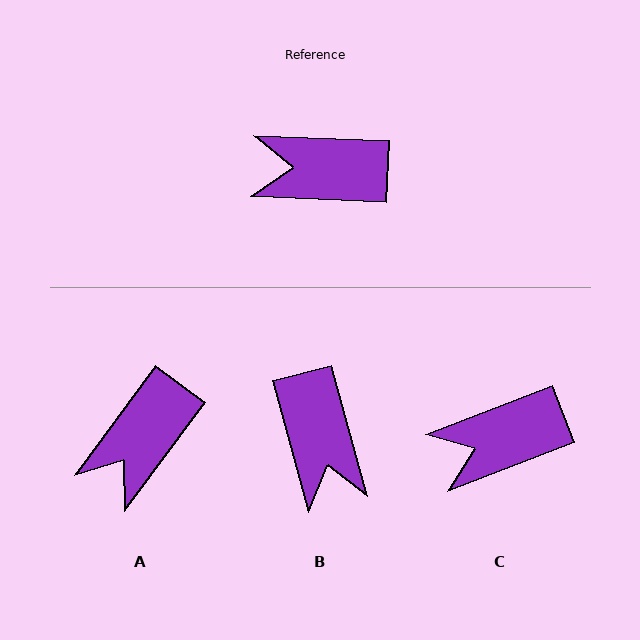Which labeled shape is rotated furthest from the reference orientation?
B, about 107 degrees away.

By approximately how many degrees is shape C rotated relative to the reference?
Approximately 24 degrees counter-clockwise.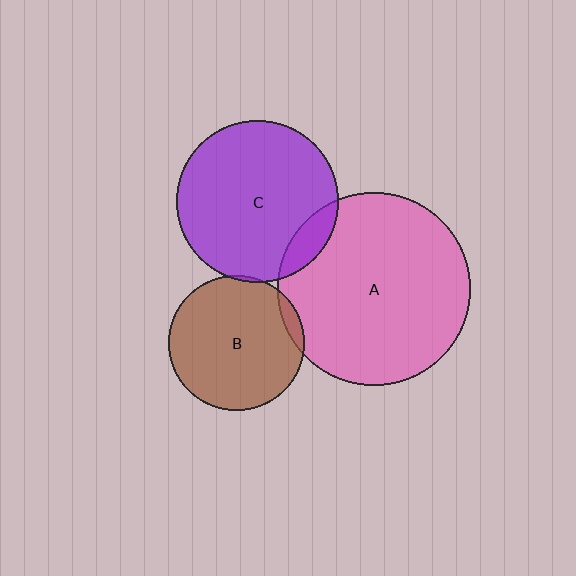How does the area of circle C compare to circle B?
Approximately 1.4 times.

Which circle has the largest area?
Circle A (pink).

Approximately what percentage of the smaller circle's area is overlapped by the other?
Approximately 5%.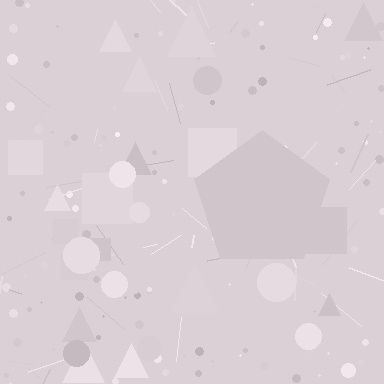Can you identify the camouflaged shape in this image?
The camouflaged shape is a pentagon.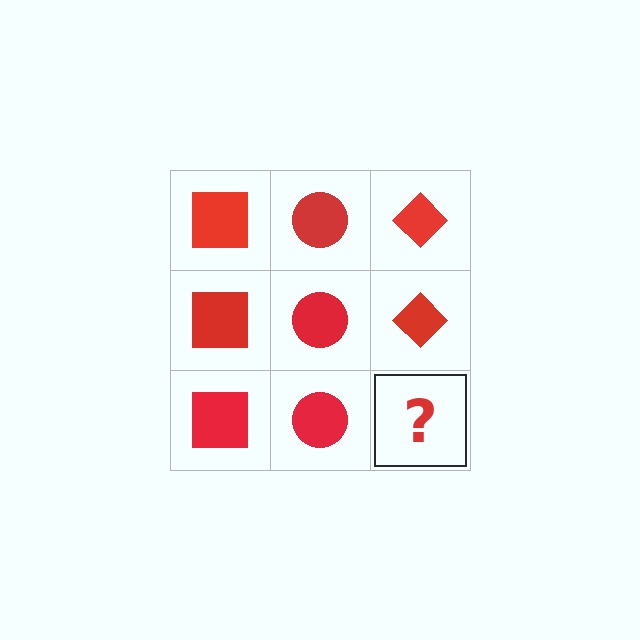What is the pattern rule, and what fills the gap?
The rule is that each column has a consistent shape. The gap should be filled with a red diamond.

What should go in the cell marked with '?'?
The missing cell should contain a red diamond.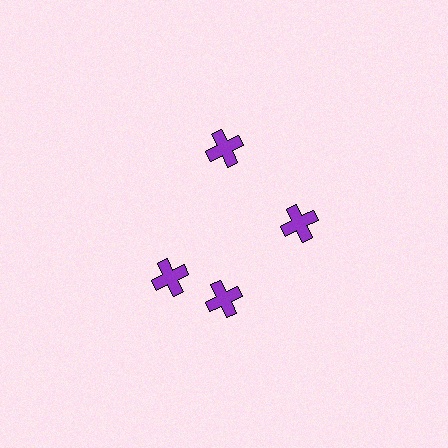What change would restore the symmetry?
The symmetry would be restored by rotating it back into even spacing with its neighbors so that all 4 crosses sit at equal angles and equal distance from the center.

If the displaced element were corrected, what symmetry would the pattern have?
It would have 4-fold rotational symmetry — the pattern would map onto itself every 90 degrees.